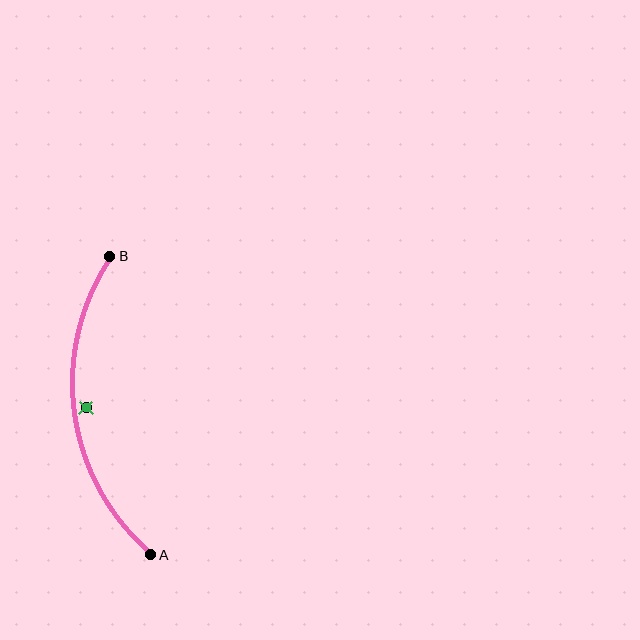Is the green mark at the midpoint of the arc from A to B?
No — the green mark does not lie on the arc at all. It sits slightly inside the curve.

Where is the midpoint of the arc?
The arc midpoint is the point on the curve farthest from the straight line joining A and B. It sits to the left of that line.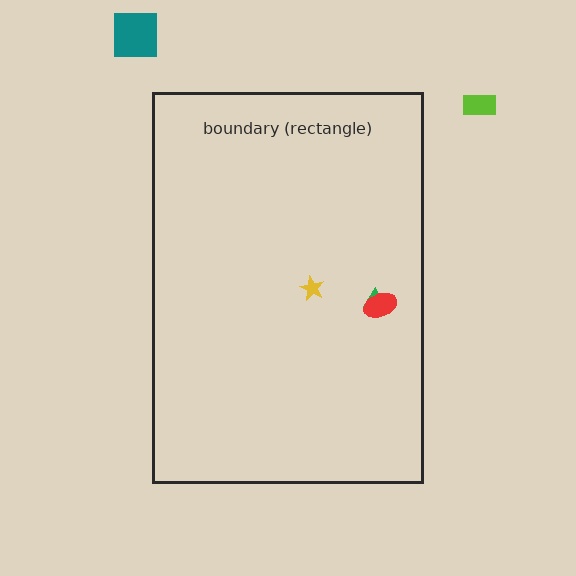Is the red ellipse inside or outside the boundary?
Inside.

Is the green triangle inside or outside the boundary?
Inside.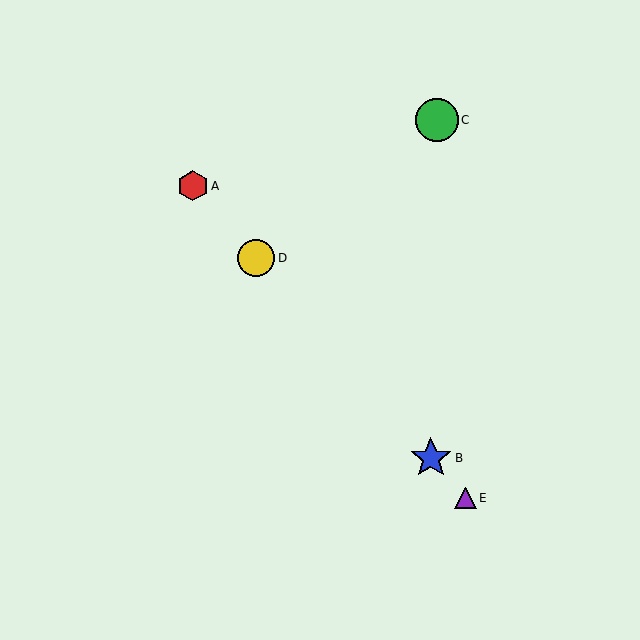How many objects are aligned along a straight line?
4 objects (A, B, D, E) are aligned along a straight line.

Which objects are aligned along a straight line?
Objects A, B, D, E are aligned along a straight line.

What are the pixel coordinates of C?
Object C is at (437, 120).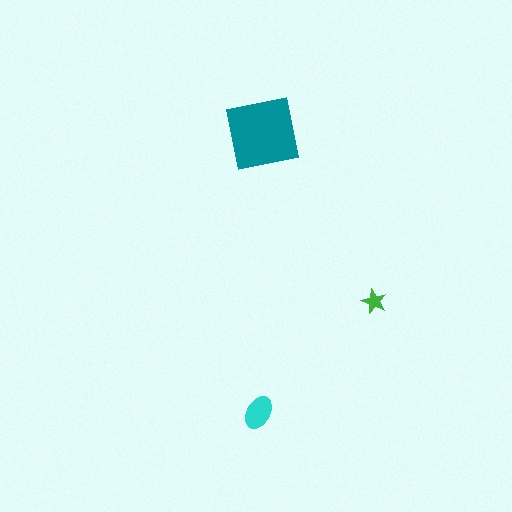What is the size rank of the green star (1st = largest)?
3rd.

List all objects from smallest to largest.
The green star, the cyan ellipse, the teal square.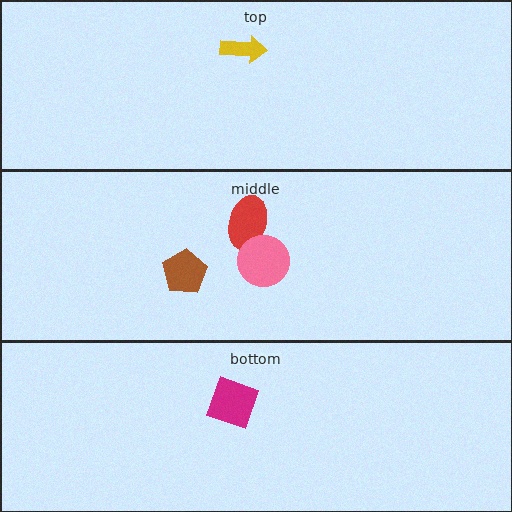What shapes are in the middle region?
The brown pentagon, the red ellipse, the pink circle.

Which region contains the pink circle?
The middle region.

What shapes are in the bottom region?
The magenta diamond.